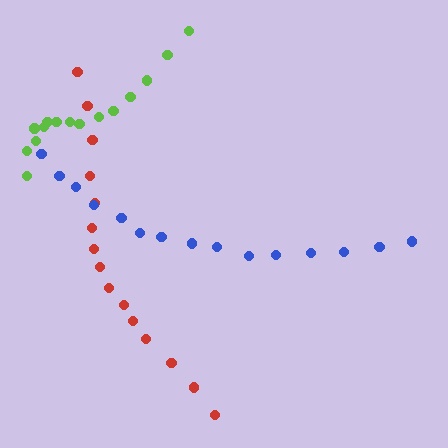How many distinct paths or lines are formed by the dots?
There are 3 distinct paths.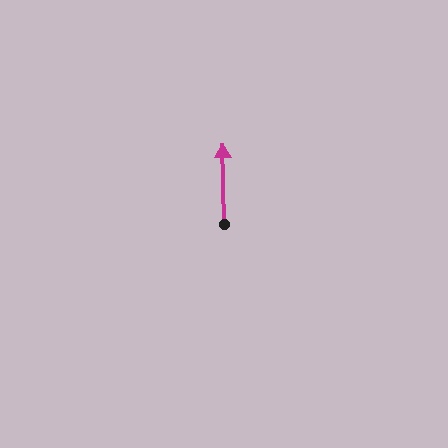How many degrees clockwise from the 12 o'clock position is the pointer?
Approximately 359 degrees.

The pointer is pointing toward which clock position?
Roughly 12 o'clock.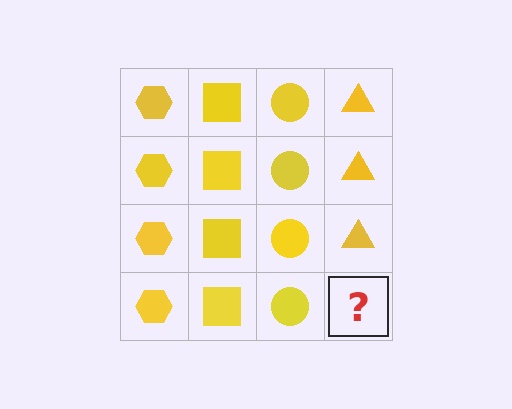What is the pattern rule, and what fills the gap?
The rule is that each column has a consistent shape. The gap should be filled with a yellow triangle.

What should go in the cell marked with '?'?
The missing cell should contain a yellow triangle.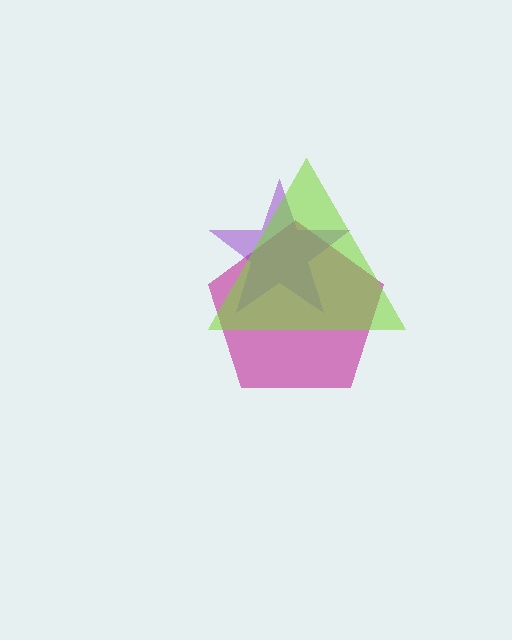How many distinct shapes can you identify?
There are 3 distinct shapes: a magenta pentagon, a purple star, a lime triangle.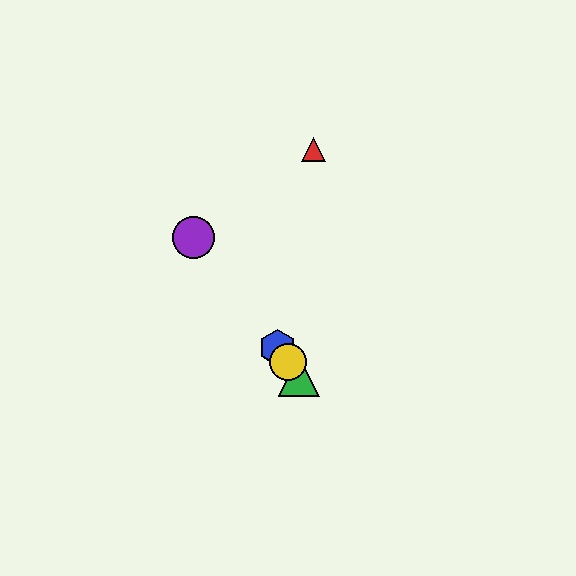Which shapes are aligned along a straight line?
The blue hexagon, the green triangle, the yellow circle, the purple circle are aligned along a straight line.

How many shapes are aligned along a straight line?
4 shapes (the blue hexagon, the green triangle, the yellow circle, the purple circle) are aligned along a straight line.